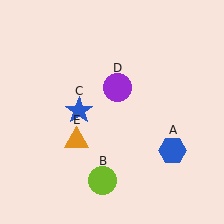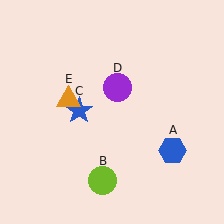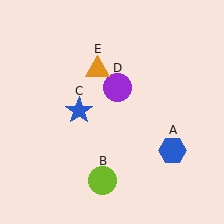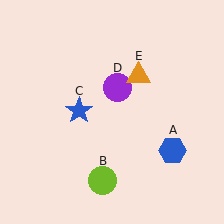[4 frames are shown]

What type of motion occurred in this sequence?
The orange triangle (object E) rotated clockwise around the center of the scene.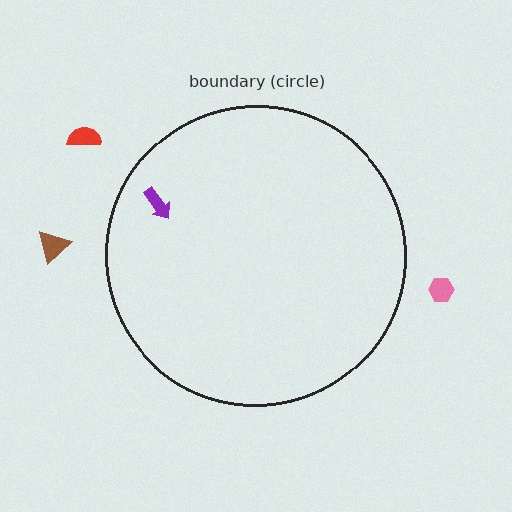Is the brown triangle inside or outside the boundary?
Outside.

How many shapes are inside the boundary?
1 inside, 3 outside.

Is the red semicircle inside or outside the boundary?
Outside.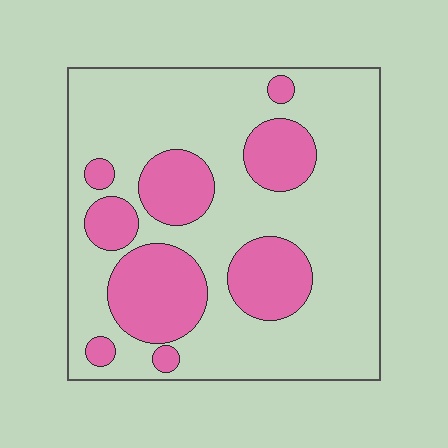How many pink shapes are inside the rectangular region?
9.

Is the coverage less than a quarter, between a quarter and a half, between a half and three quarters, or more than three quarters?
Between a quarter and a half.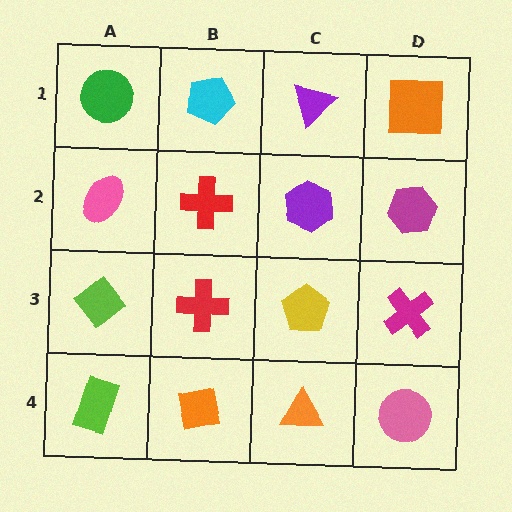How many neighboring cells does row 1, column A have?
2.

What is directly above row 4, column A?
A lime diamond.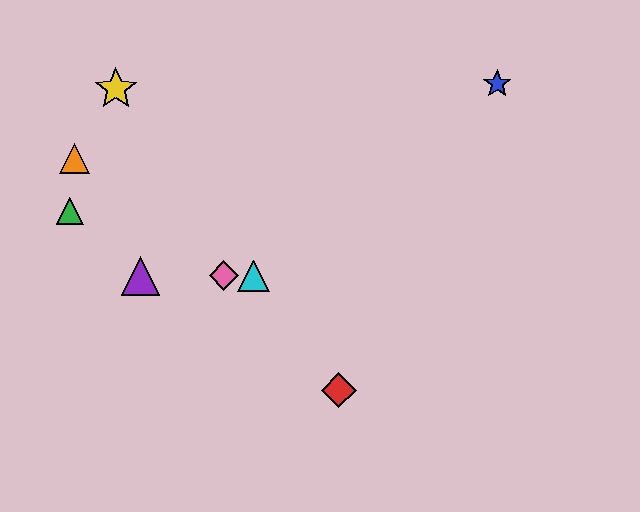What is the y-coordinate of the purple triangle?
The purple triangle is at y≈276.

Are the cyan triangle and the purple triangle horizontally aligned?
Yes, both are at y≈276.